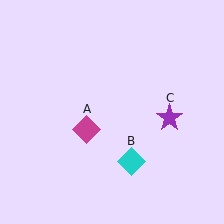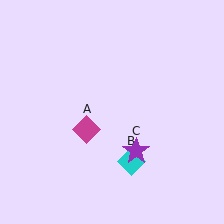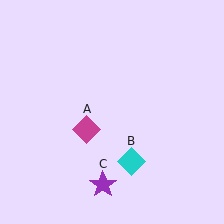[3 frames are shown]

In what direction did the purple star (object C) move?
The purple star (object C) moved down and to the left.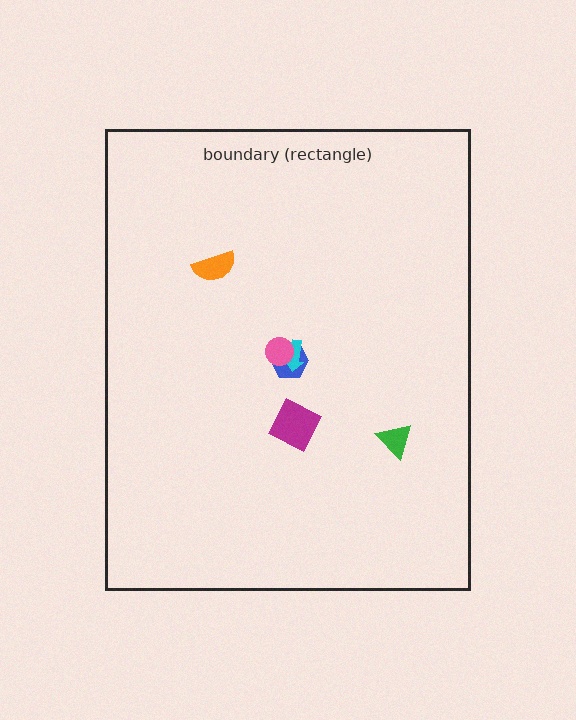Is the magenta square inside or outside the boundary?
Inside.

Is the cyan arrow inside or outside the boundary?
Inside.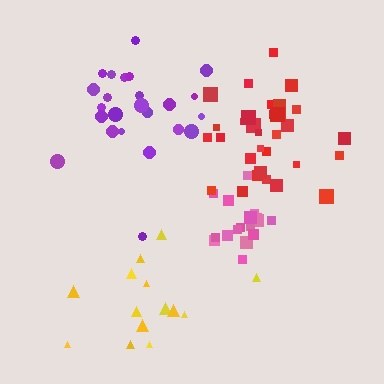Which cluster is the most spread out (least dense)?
Yellow.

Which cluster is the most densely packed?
Pink.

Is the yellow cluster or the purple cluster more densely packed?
Purple.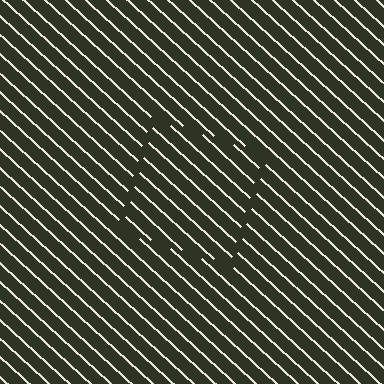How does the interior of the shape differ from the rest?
The interior of the shape contains the same grating, shifted by half a period — the contour is defined by the phase discontinuity where line-ends from the inner and outer gratings abut.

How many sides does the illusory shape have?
4 sides — the line-ends trace a square.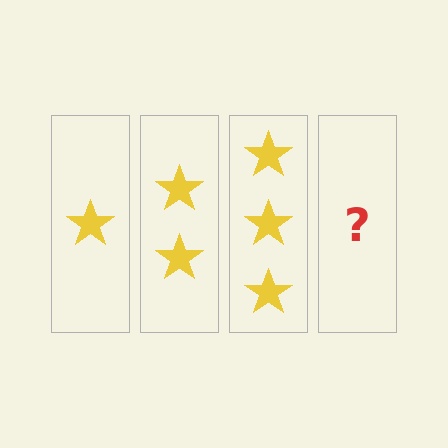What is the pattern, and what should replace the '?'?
The pattern is that each step adds one more star. The '?' should be 4 stars.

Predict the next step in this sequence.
The next step is 4 stars.